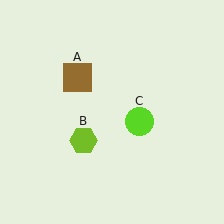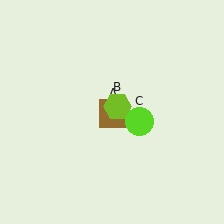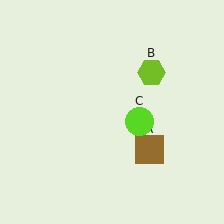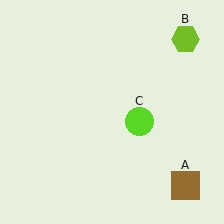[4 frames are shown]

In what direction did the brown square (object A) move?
The brown square (object A) moved down and to the right.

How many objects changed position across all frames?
2 objects changed position: brown square (object A), lime hexagon (object B).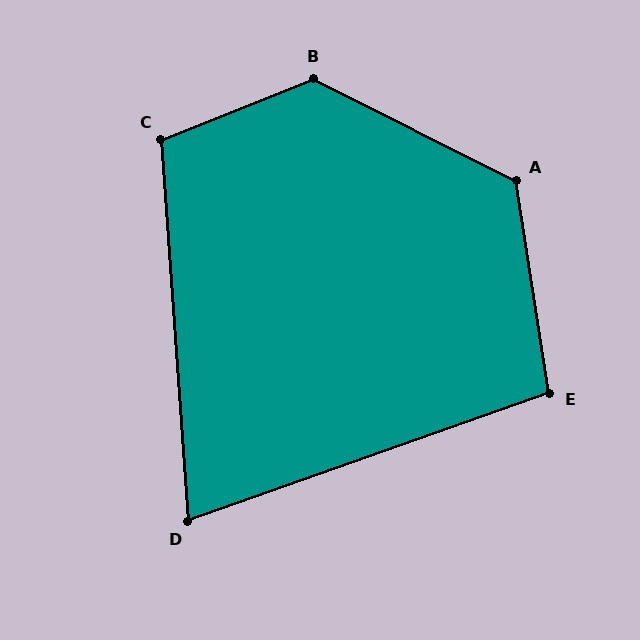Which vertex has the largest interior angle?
B, at approximately 132 degrees.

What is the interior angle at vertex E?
Approximately 101 degrees (obtuse).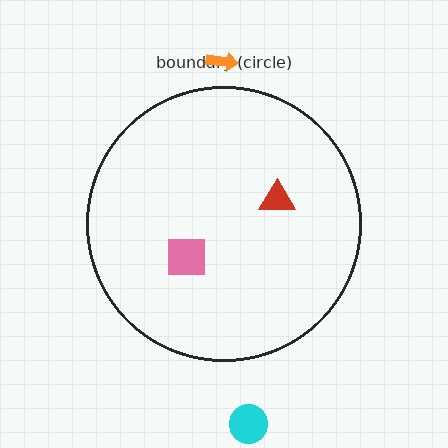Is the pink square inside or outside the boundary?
Inside.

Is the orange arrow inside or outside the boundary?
Outside.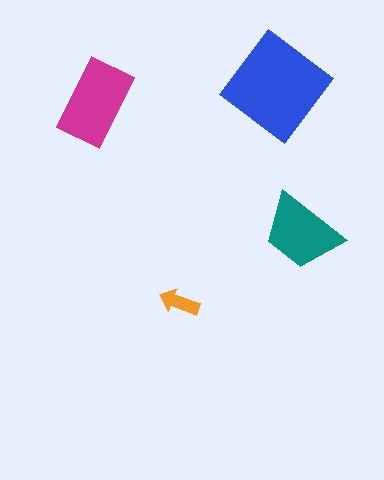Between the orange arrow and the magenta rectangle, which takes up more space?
The magenta rectangle.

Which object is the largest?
The blue diamond.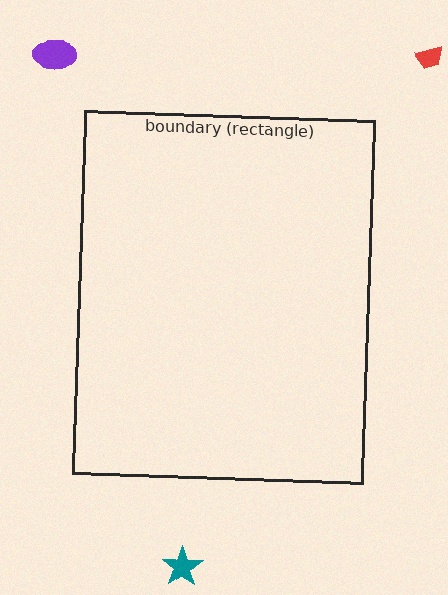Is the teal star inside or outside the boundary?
Outside.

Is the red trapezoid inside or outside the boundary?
Outside.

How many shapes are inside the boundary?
0 inside, 3 outside.